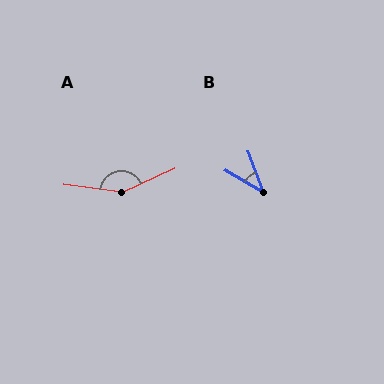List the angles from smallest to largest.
B (40°), A (148°).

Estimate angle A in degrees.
Approximately 148 degrees.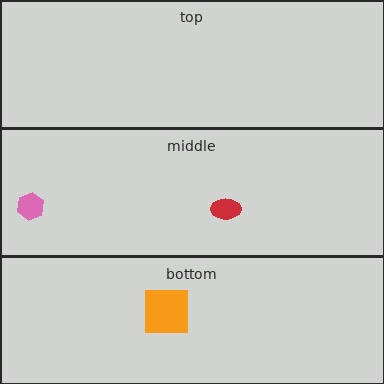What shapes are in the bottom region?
The orange square.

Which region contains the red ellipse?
The middle region.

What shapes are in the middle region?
The pink hexagon, the red ellipse.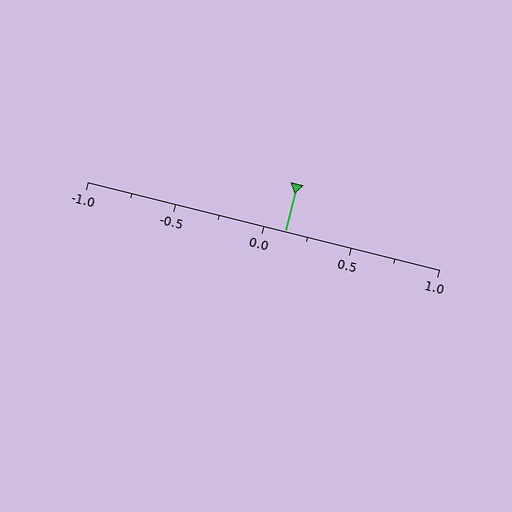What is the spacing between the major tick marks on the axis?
The major ticks are spaced 0.5 apart.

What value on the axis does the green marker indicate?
The marker indicates approximately 0.12.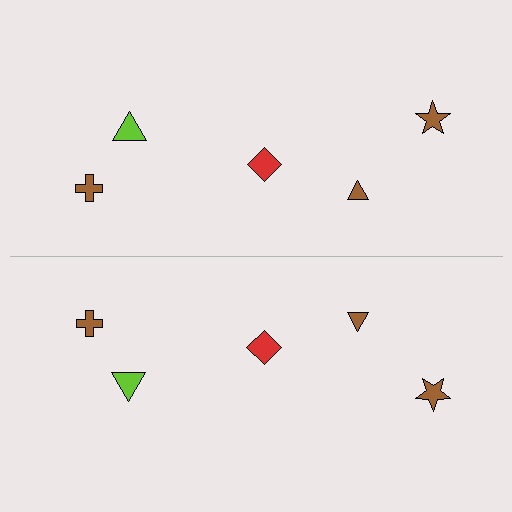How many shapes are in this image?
There are 10 shapes in this image.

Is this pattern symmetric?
Yes, this pattern has bilateral (reflection) symmetry.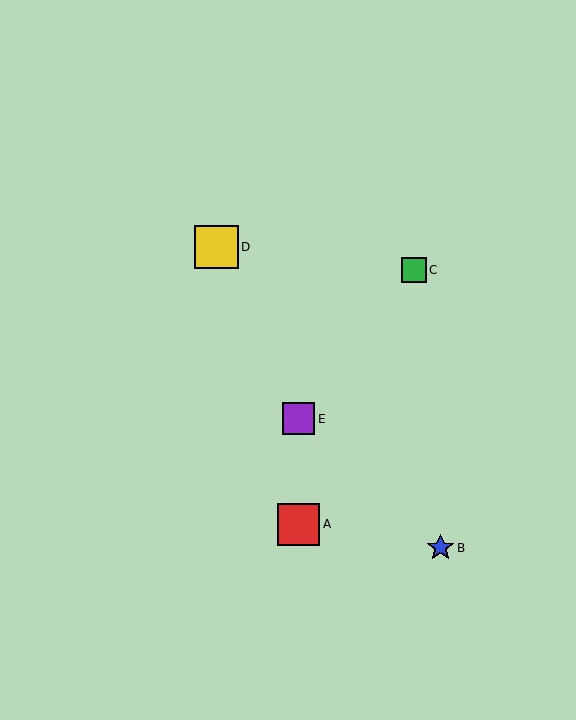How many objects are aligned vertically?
2 objects (A, E) are aligned vertically.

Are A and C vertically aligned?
No, A is at x≈299 and C is at x≈414.